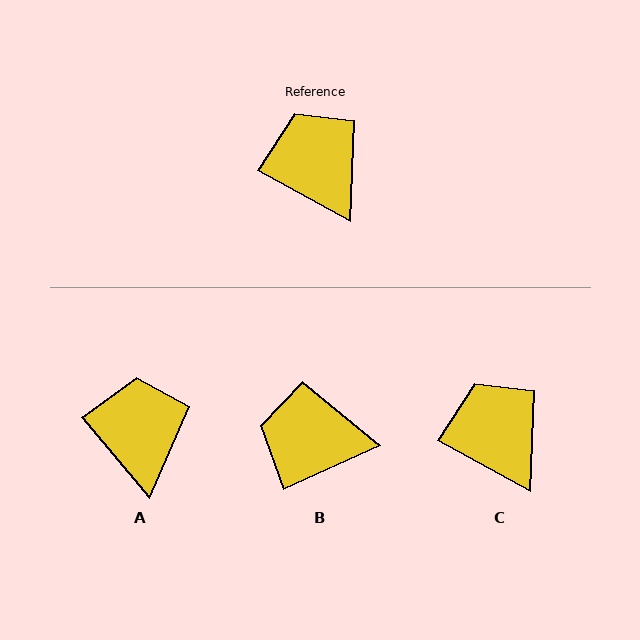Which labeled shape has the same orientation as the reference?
C.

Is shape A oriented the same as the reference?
No, it is off by about 21 degrees.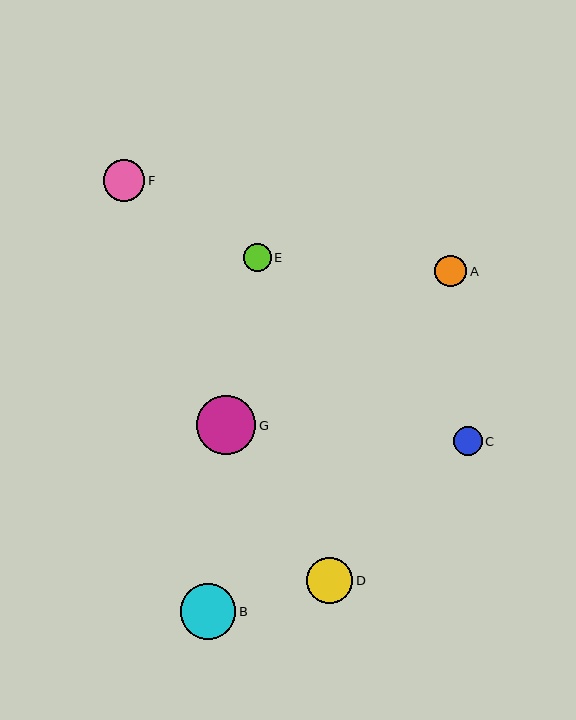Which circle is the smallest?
Circle E is the smallest with a size of approximately 28 pixels.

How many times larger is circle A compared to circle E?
Circle A is approximately 1.1 times the size of circle E.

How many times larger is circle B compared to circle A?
Circle B is approximately 1.7 times the size of circle A.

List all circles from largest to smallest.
From largest to smallest: G, B, D, F, A, C, E.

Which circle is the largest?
Circle G is the largest with a size of approximately 59 pixels.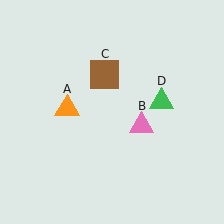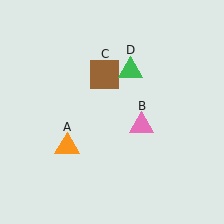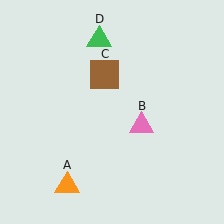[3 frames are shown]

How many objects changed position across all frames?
2 objects changed position: orange triangle (object A), green triangle (object D).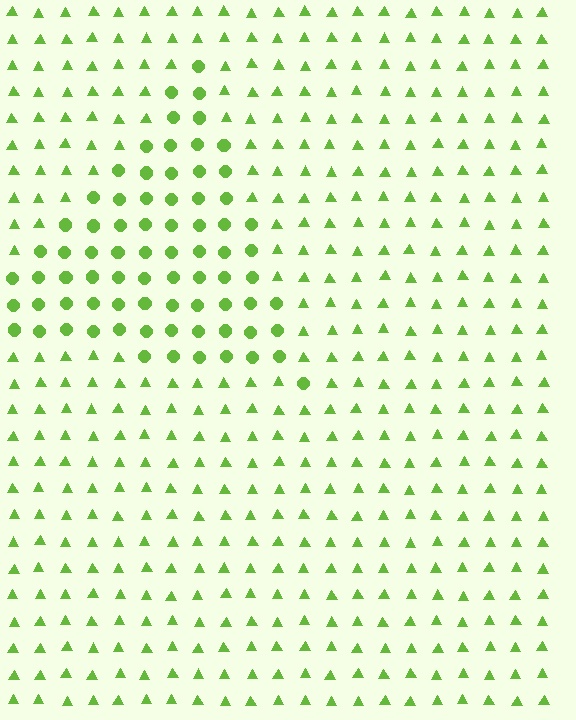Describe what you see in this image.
The image is filled with small lime elements arranged in a uniform grid. A triangle-shaped region contains circles, while the surrounding area contains triangles. The boundary is defined purely by the change in element shape.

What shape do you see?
I see a triangle.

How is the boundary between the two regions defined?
The boundary is defined by a change in element shape: circles inside vs. triangles outside. All elements share the same color and spacing.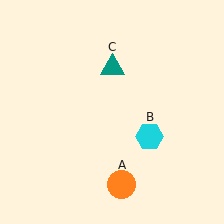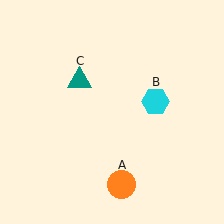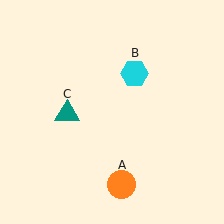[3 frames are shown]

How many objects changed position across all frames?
2 objects changed position: cyan hexagon (object B), teal triangle (object C).